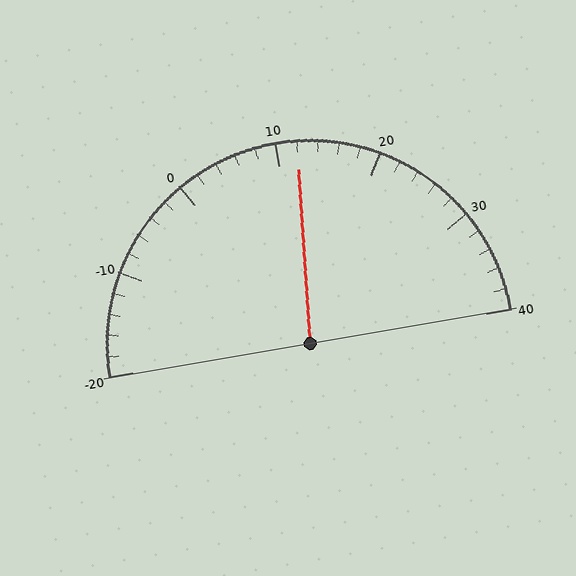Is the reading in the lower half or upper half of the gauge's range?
The reading is in the upper half of the range (-20 to 40).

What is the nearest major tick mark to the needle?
The nearest major tick mark is 10.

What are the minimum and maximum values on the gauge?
The gauge ranges from -20 to 40.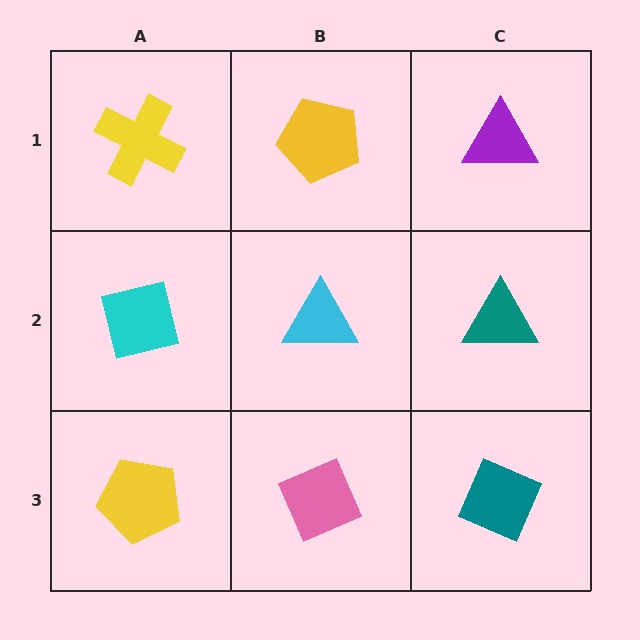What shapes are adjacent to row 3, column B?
A cyan triangle (row 2, column B), a yellow pentagon (row 3, column A), a teal diamond (row 3, column C).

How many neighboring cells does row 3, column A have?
2.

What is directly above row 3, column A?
A cyan square.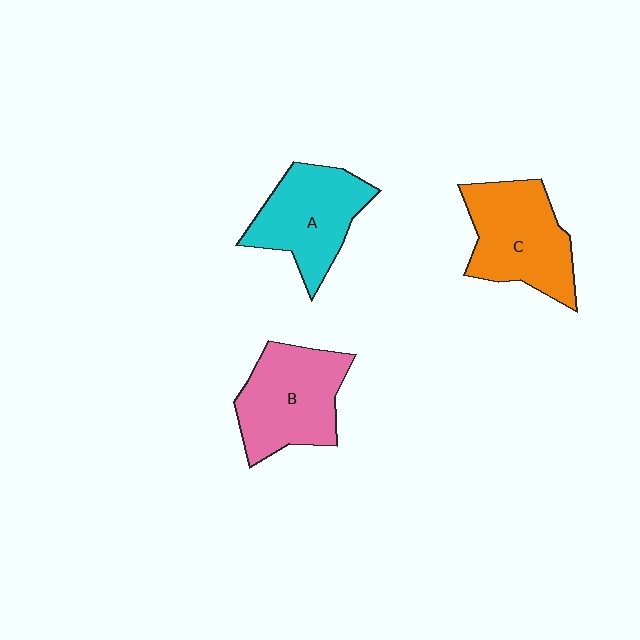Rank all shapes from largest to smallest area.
From largest to smallest: C (orange), B (pink), A (cyan).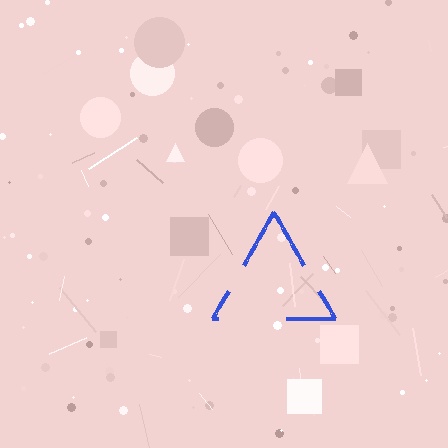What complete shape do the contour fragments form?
The contour fragments form a triangle.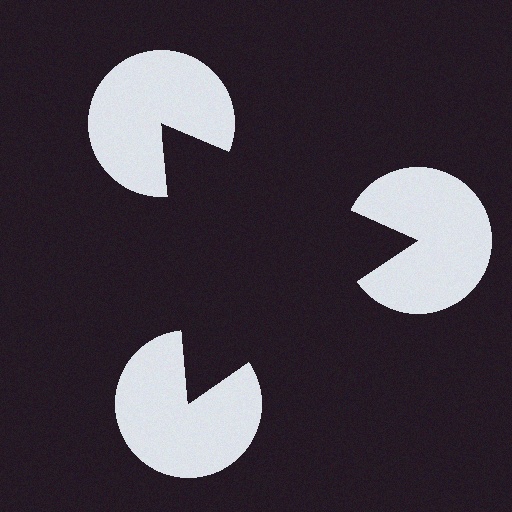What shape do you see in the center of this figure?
An illusory triangle — its edges are inferred from the aligned wedge cuts in the pac-man discs, not physically drawn.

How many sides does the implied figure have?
3 sides.